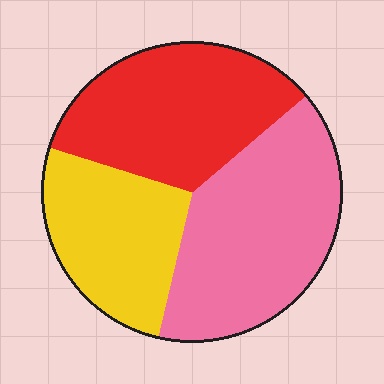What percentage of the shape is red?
Red takes up between a third and a half of the shape.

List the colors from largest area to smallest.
From largest to smallest: pink, red, yellow.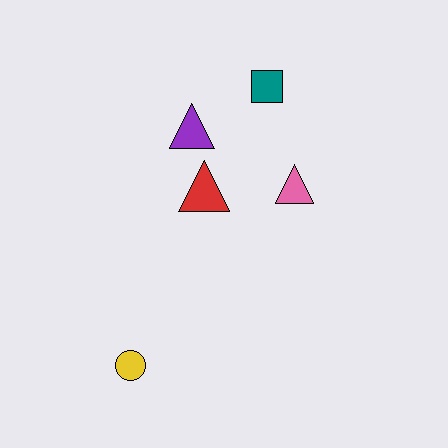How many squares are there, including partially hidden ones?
There is 1 square.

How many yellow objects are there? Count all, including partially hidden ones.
There is 1 yellow object.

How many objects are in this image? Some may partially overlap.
There are 5 objects.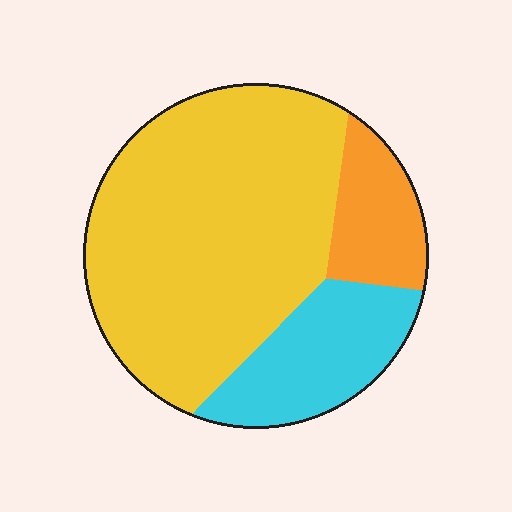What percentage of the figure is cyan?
Cyan takes up between a sixth and a third of the figure.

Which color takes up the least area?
Orange, at roughly 15%.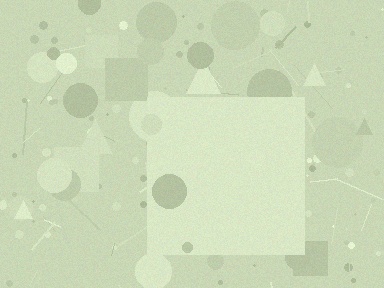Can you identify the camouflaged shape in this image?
The camouflaged shape is a square.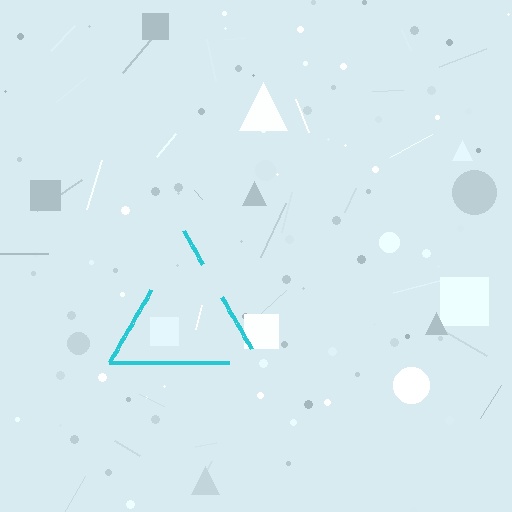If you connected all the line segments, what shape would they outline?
They would outline a triangle.